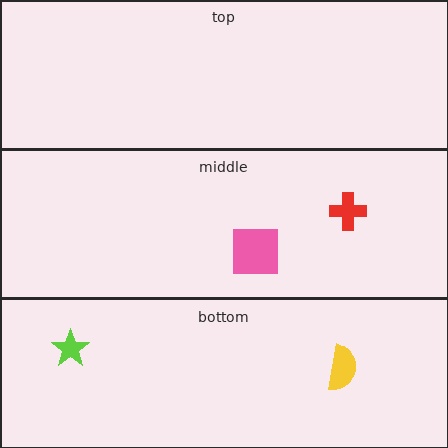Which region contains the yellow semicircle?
The bottom region.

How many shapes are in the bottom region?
2.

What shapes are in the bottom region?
The lime star, the yellow semicircle.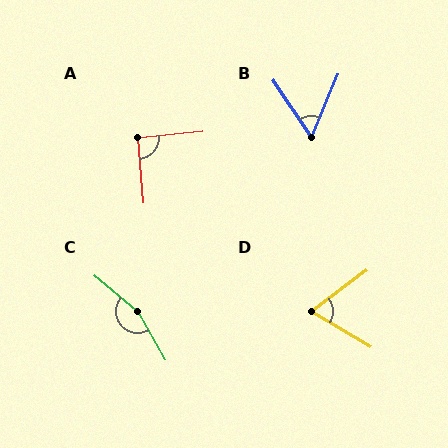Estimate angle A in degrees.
Approximately 91 degrees.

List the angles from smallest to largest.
B (56°), D (68°), A (91°), C (159°).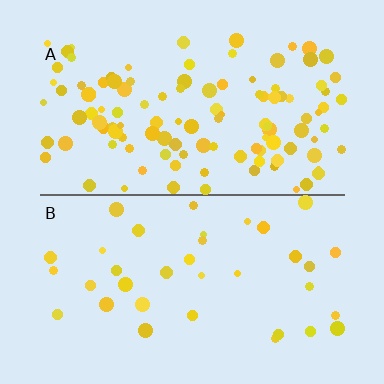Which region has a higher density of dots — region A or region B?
A (the top).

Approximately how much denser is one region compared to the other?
Approximately 3.2× — region A over region B.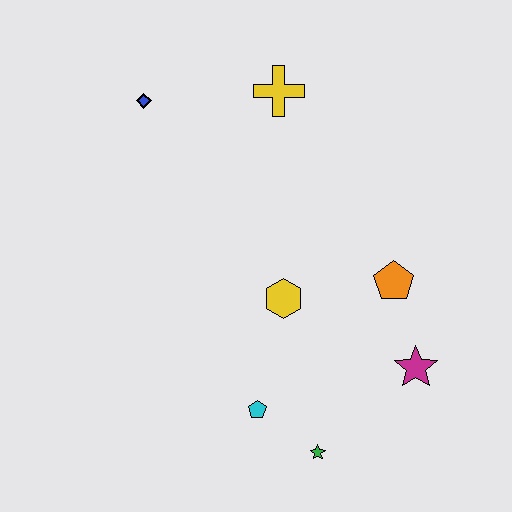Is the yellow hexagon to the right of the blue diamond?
Yes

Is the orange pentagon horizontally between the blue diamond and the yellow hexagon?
No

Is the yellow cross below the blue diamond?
No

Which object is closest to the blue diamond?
The yellow cross is closest to the blue diamond.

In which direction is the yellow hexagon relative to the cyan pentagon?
The yellow hexagon is above the cyan pentagon.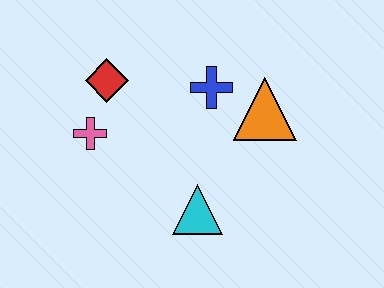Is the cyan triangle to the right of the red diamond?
Yes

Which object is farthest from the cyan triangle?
The red diamond is farthest from the cyan triangle.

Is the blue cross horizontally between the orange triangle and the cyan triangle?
Yes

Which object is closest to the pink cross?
The red diamond is closest to the pink cross.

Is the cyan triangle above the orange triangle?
No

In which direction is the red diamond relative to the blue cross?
The red diamond is to the left of the blue cross.